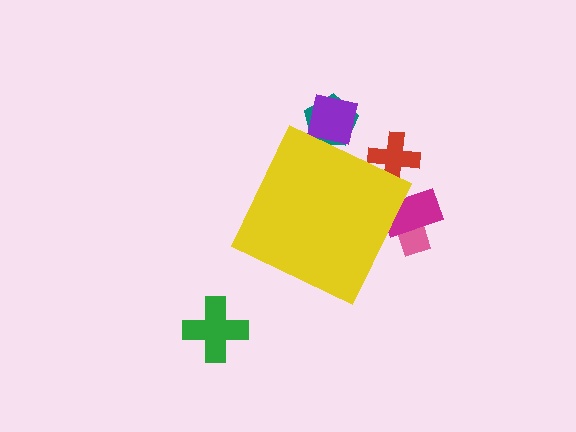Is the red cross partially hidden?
Yes, the red cross is partially hidden behind the yellow diamond.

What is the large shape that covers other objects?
A yellow diamond.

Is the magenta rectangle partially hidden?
Yes, the magenta rectangle is partially hidden behind the yellow diamond.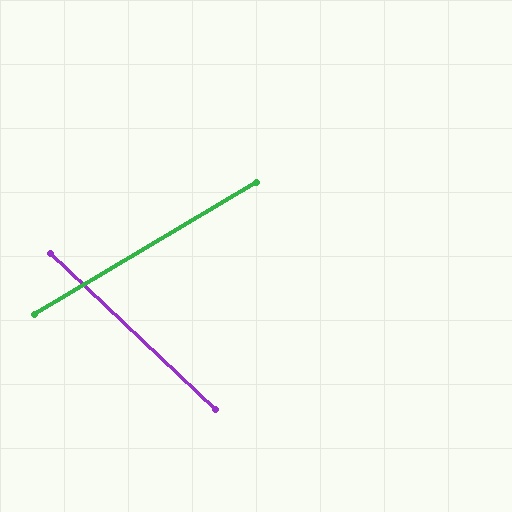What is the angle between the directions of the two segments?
Approximately 74 degrees.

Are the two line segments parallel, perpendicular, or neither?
Neither parallel nor perpendicular — they differ by about 74°.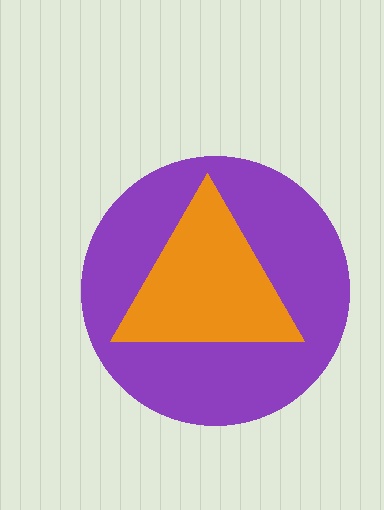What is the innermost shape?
The orange triangle.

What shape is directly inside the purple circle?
The orange triangle.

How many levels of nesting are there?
2.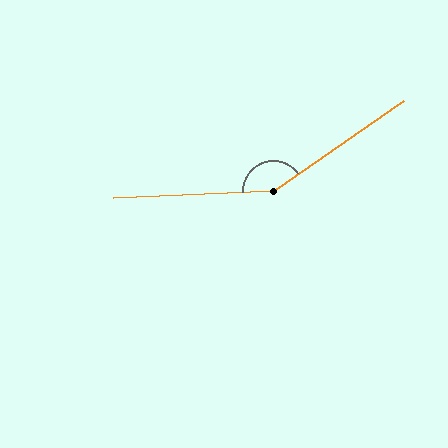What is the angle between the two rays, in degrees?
Approximately 147 degrees.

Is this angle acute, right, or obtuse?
It is obtuse.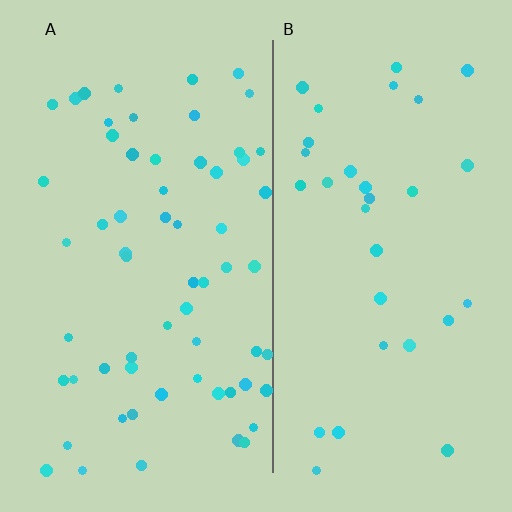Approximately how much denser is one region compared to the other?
Approximately 1.9× — region A over region B.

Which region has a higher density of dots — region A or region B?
A (the left).